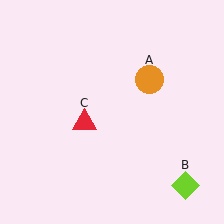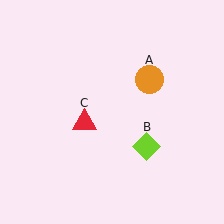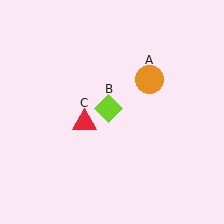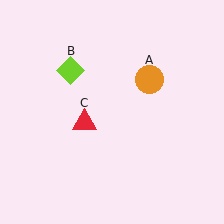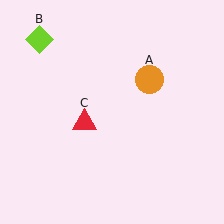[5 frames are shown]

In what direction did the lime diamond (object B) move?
The lime diamond (object B) moved up and to the left.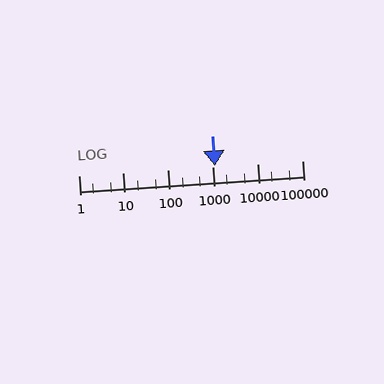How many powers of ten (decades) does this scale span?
The scale spans 5 decades, from 1 to 100000.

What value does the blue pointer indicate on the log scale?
The pointer indicates approximately 1100.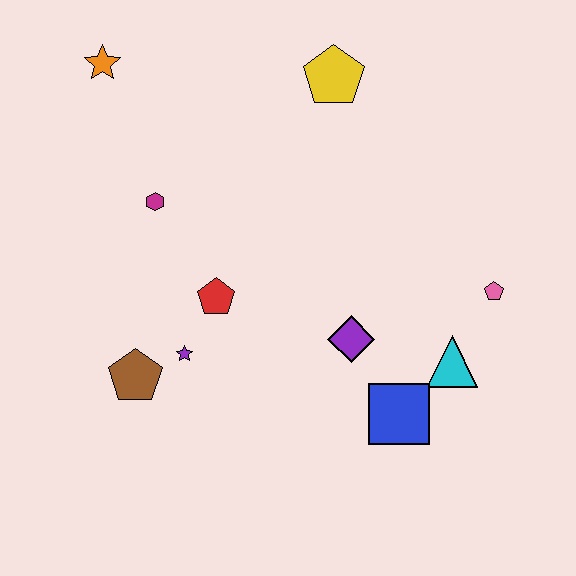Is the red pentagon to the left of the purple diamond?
Yes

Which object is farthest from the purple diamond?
The orange star is farthest from the purple diamond.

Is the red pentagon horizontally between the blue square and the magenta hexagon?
Yes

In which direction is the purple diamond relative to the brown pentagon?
The purple diamond is to the right of the brown pentagon.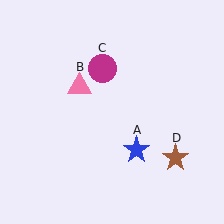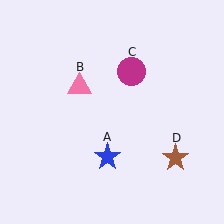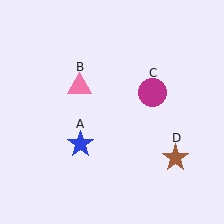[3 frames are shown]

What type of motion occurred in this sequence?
The blue star (object A), magenta circle (object C) rotated clockwise around the center of the scene.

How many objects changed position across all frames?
2 objects changed position: blue star (object A), magenta circle (object C).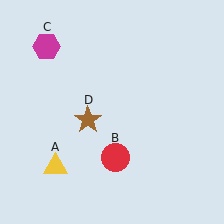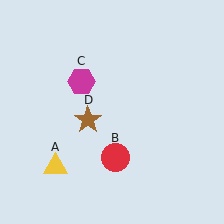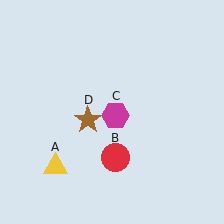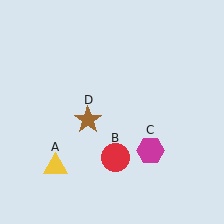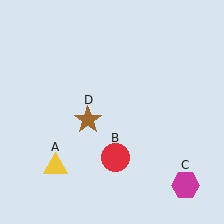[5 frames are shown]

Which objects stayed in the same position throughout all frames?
Yellow triangle (object A) and red circle (object B) and brown star (object D) remained stationary.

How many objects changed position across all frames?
1 object changed position: magenta hexagon (object C).